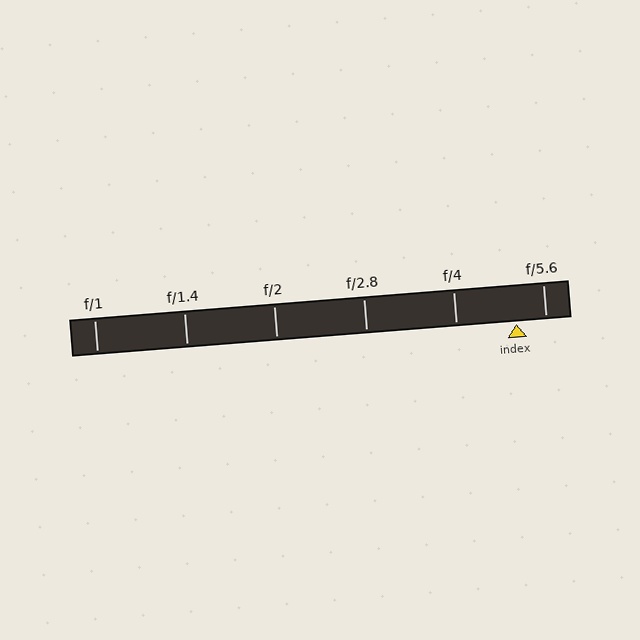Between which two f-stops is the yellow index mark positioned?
The index mark is between f/4 and f/5.6.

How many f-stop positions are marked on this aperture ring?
There are 6 f-stop positions marked.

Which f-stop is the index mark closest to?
The index mark is closest to f/5.6.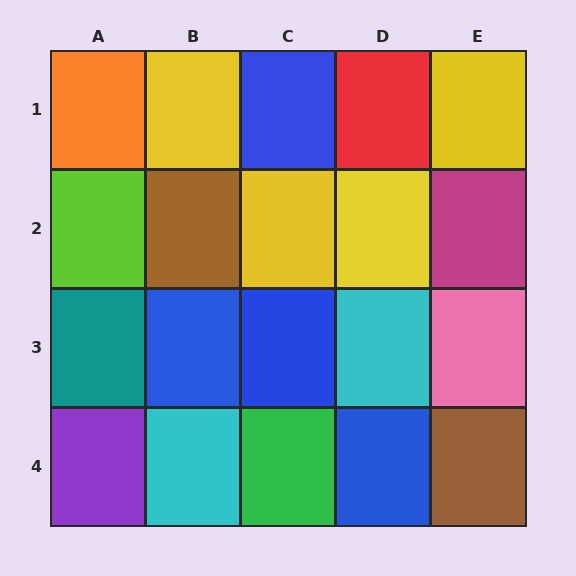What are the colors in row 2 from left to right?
Lime, brown, yellow, yellow, magenta.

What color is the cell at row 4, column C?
Green.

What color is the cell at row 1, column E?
Yellow.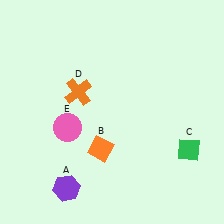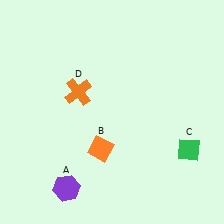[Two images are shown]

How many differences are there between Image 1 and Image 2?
There is 1 difference between the two images.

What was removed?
The pink circle (E) was removed in Image 2.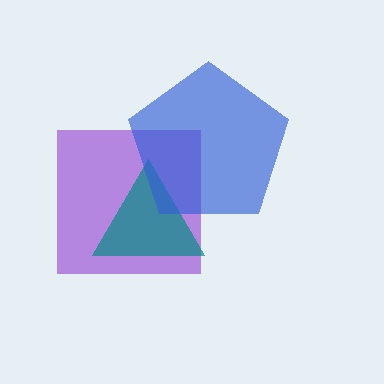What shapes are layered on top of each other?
The layered shapes are: a purple square, a teal triangle, a blue pentagon.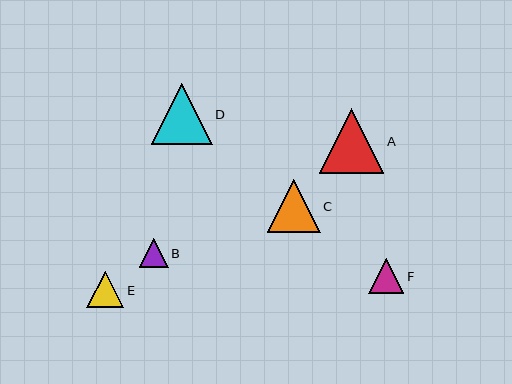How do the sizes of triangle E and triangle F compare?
Triangle E and triangle F are approximately the same size.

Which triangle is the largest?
Triangle A is the largest with a size of approximately 65 pixels.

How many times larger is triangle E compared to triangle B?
Triangle E is approximately 1.3 times the size of triangle B.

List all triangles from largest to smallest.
From largest to smallest: A, D, C, E, F, B.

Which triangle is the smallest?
Triangle B is the smallest with a size of approximately 29 pixels.